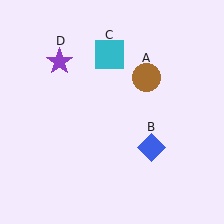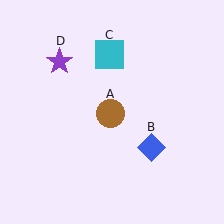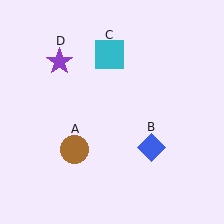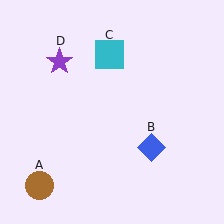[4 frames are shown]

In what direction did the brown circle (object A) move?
The brown circle (object A) moved down and to the left.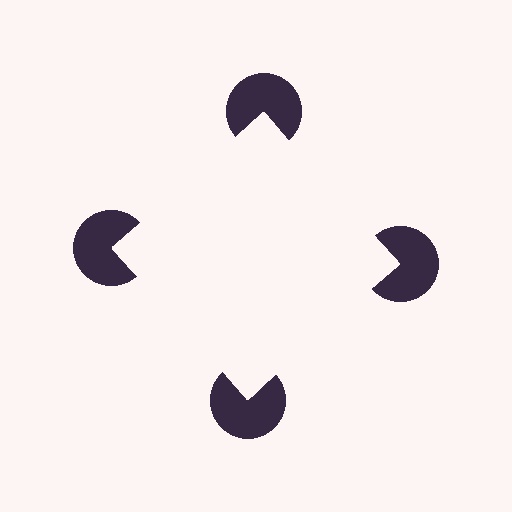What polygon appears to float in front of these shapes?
An illusory square — its edges are inferred from the aligned wedge cuts in the pac-man discs, not physically drawn.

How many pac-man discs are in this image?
There are 4 — one at each vertex of the illusory square.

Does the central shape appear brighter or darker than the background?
It typically appears slightly brighter than the background, even though no actual brightness change is drawn.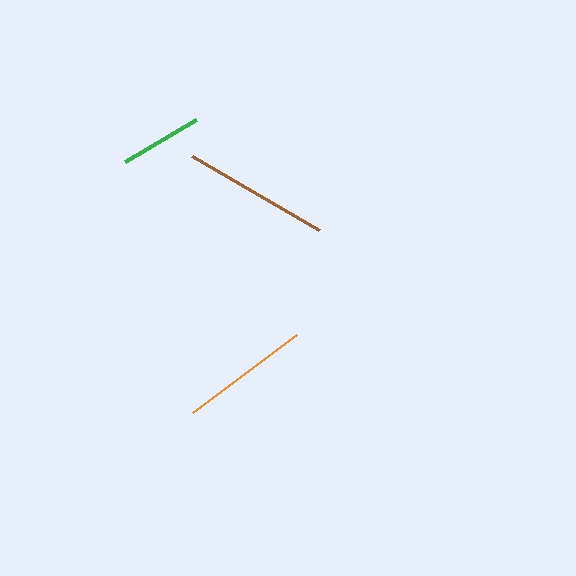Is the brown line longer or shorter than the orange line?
The brown line is longer than the orange line.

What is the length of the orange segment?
The orange segment is approximately 129 pixels long.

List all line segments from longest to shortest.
From longest to shortest: brown, orange, green.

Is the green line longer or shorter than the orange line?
The orange line is longer than the green line.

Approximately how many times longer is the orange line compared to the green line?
The orange line is approximately 1.6 times the length of the green line.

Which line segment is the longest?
The brown line is the longest at approximately 147 pixels.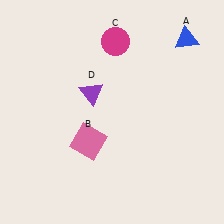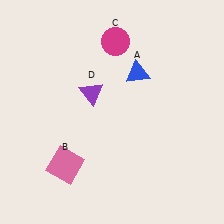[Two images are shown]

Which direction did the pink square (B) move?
The pink square (B) moved down.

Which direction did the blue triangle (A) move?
The blue triangle (A) moved left.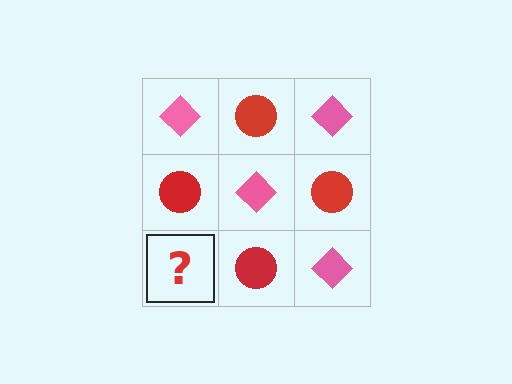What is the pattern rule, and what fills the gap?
The rule is that it alternates pink diamond and red circle in a checkerboard pattern. The gap should be filled with a pink diamond.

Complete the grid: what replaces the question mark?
The question mark should be replaced with a pink diamond.